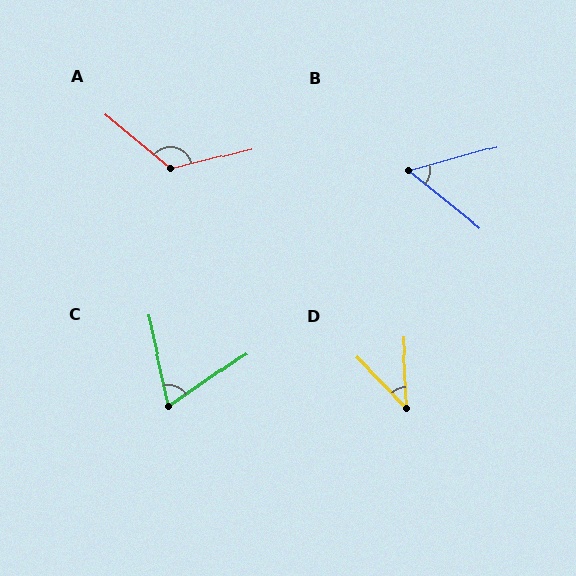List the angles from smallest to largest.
D (41°), B (55°), C (68°), A (126°).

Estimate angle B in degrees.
Approximately 55 degrees.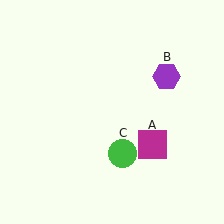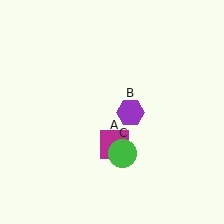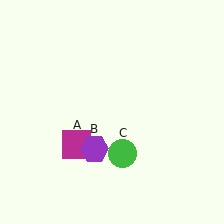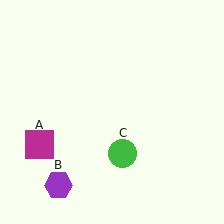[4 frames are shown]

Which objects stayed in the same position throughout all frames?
Green circle (object C) remained stationary.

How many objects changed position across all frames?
2 objects changed position: magenta square (object A), purple hexagon (object B).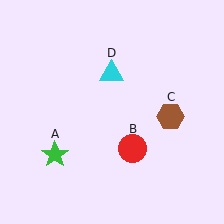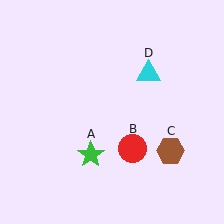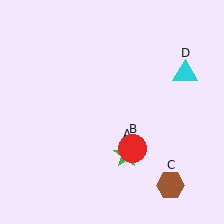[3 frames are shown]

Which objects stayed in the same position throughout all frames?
Red circle (object B) remained stationary.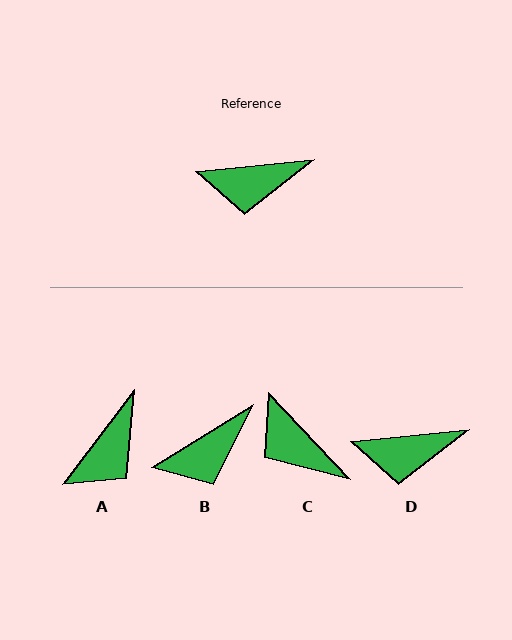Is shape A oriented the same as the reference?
No, it is off by about 47 degrees.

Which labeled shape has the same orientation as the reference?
D.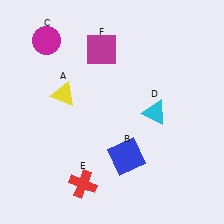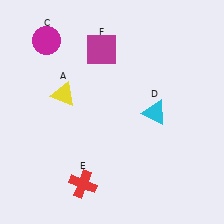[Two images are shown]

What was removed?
The blue square (B) was removed in Image 2.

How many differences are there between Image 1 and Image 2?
There is 1 difference between the two images.